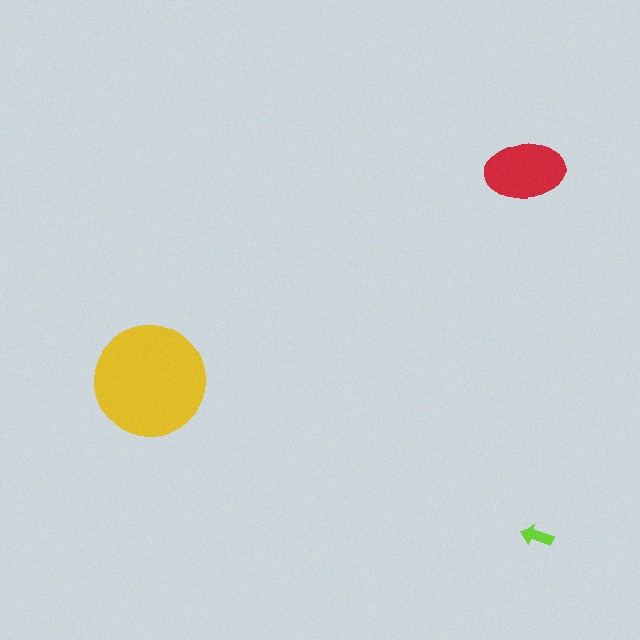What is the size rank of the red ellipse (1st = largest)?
2nd.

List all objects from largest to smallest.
The yellow circle, the red ellipse, the lime arrow.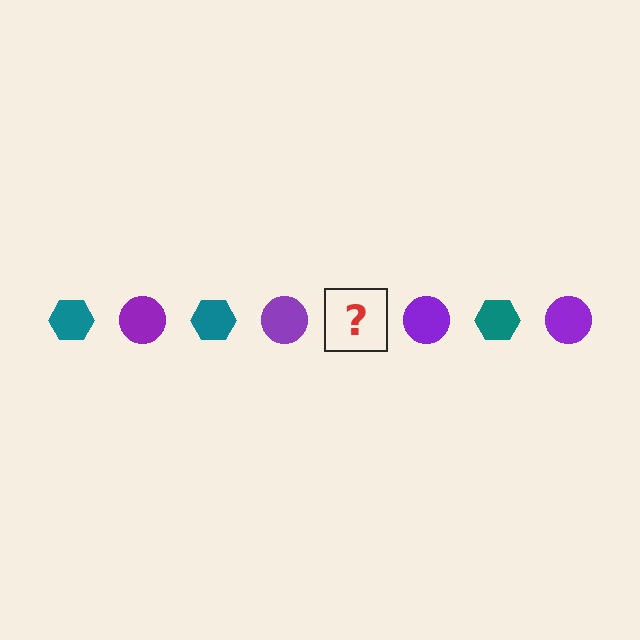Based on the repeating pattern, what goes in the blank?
The blank should be a teal hexagon.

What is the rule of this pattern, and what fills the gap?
The rule is that the pattern alternates between teal hexagon and purple circle. The gap should be filled with a teal hexagon.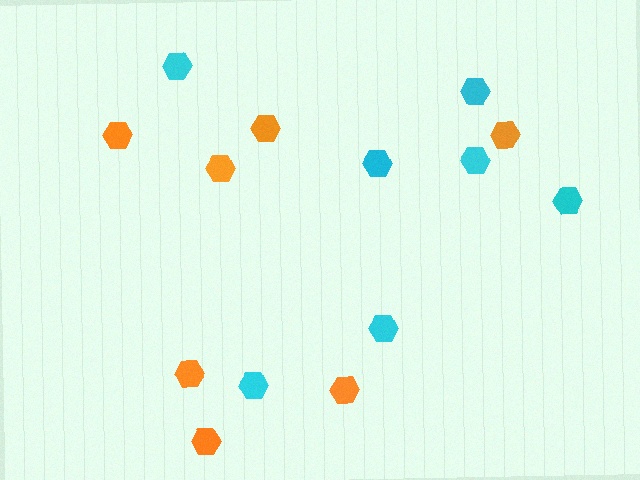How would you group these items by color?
There are 2 groups: one group of orange hexagons (7) and one group of cyan hexagons (7).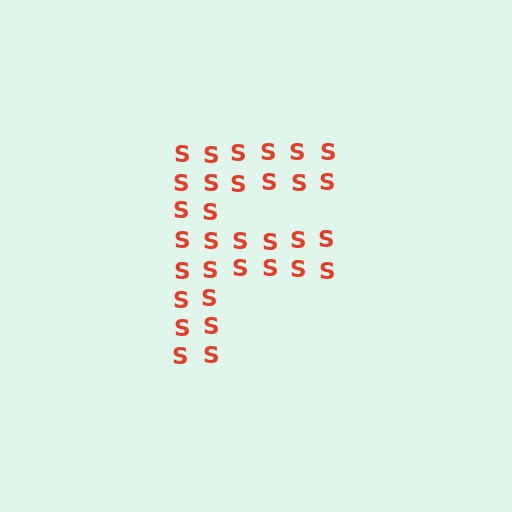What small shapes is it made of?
It is made of small letter S's.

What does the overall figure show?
The overall figure shows the letter F.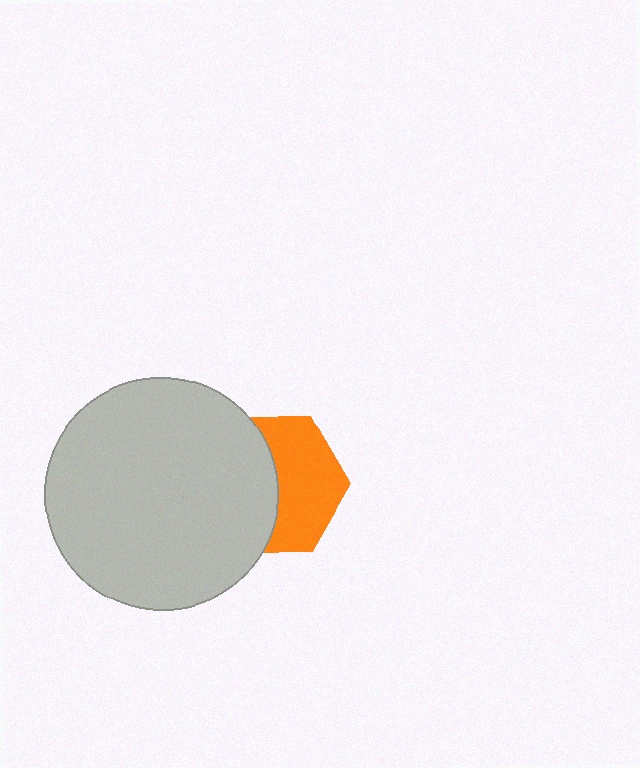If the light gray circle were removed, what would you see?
You would see the complete orange hexagon.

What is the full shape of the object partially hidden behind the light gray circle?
The partially hidden object is an orange hexagon.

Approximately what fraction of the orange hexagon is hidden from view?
Roughly 49% of the orange hexagon is hidden behind the light gray circle.